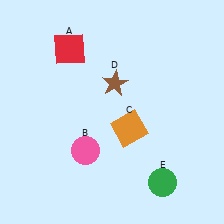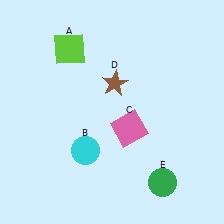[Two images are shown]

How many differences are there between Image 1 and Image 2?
There are 3 differences between the two images.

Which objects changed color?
A changed from red to lime. B changed from pink to cyan. C changed from orange to pink.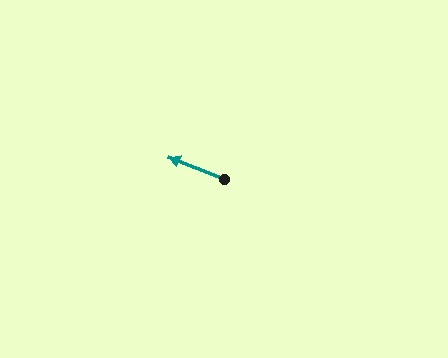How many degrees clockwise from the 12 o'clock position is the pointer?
Approximately 291 degrees.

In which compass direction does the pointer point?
West.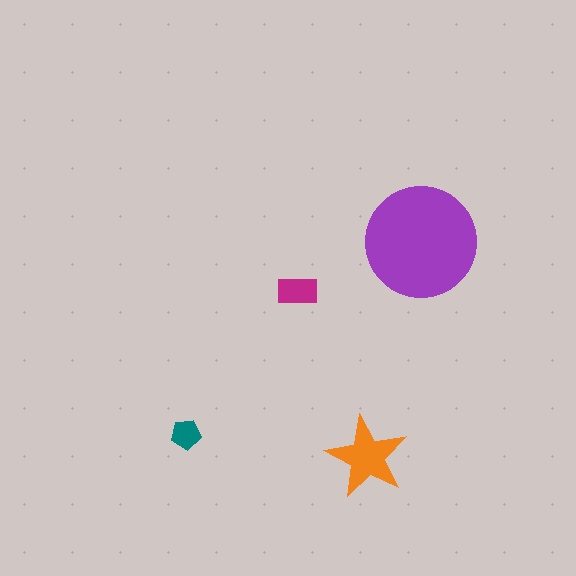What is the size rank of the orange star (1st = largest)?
2nd.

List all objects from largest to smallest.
The purple circle, the orange star, the magenta rectangle, the teal pentagon.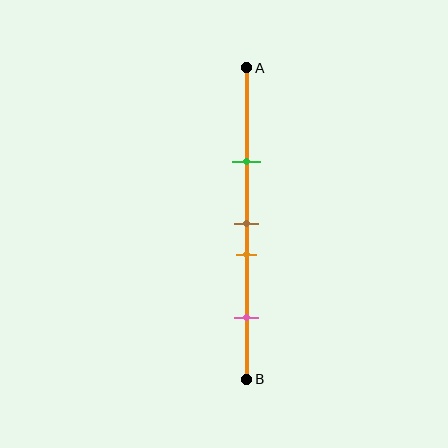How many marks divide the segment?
There are 4 marks dividing the segment.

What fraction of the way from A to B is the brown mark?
The brown mark is approximately 50% (0.5) of the way from A to B.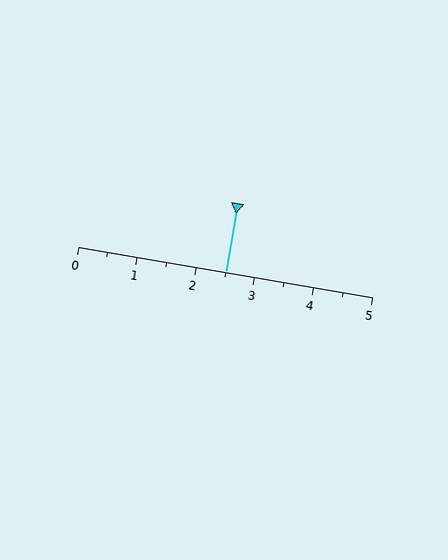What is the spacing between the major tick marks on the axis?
The major ticks are spaced 1 apart.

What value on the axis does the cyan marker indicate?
The marker indicates approximately 2.5.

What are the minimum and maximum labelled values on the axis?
The axis runs from 0 to 5.